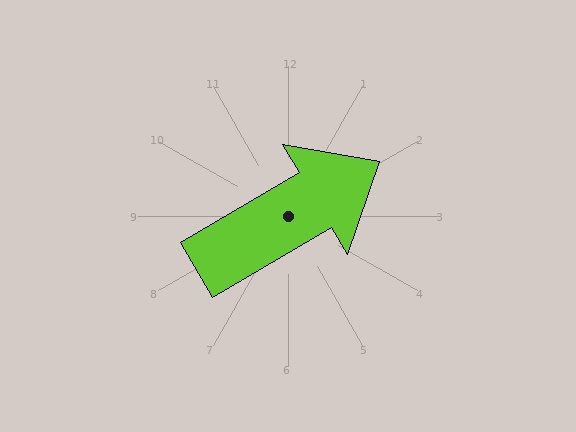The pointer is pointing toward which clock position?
Roughly 2 o'clock.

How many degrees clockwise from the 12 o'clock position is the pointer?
Approximately 59 degrees.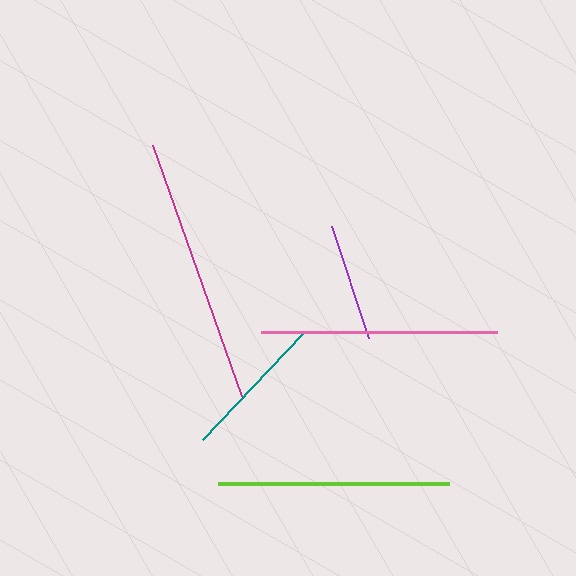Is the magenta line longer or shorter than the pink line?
The magenta line is longer than the pink line.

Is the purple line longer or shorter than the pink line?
The pink line is longer than the purple line.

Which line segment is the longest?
The magenta line is the longest at approximately 266 pixels.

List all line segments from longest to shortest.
From longest to shortest: magenta, pink, lime, teal, purple.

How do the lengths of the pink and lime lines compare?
The pink and lime lines are approximately the same length.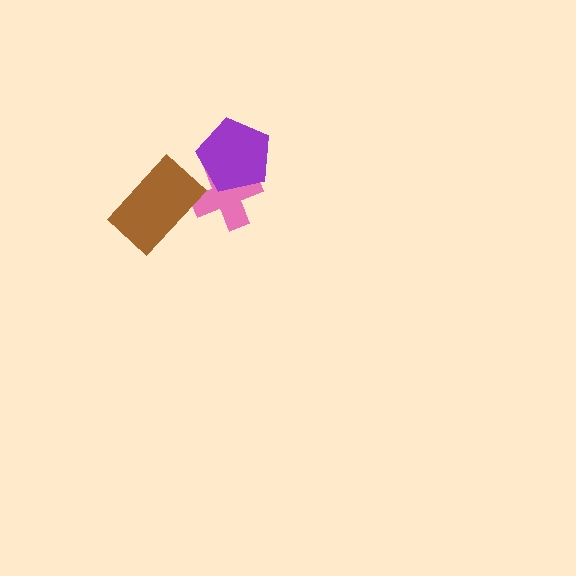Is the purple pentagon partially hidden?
No, no other shape covers it.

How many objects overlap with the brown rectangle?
1 object overlaps with the brown rectangle.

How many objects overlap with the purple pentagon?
1 object overlaps with the purple pentagon.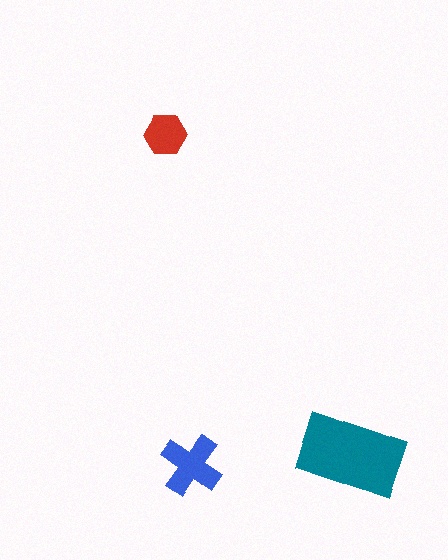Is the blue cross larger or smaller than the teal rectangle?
Smaller.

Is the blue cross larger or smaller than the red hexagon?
Larger.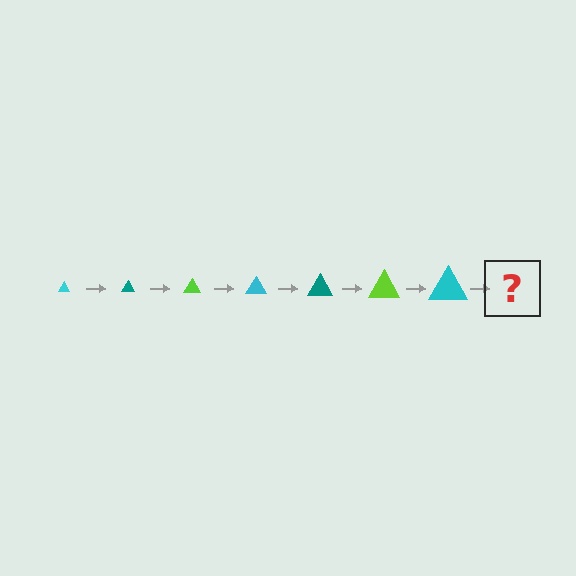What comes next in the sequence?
The next element should be a teal triangle, larger than the previous one.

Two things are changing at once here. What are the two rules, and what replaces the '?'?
The two rules are that the triangle grows larger each step and the color cycles through cyan, teal, and lime. The '?' should be a teal triangle, larger than the previous one.